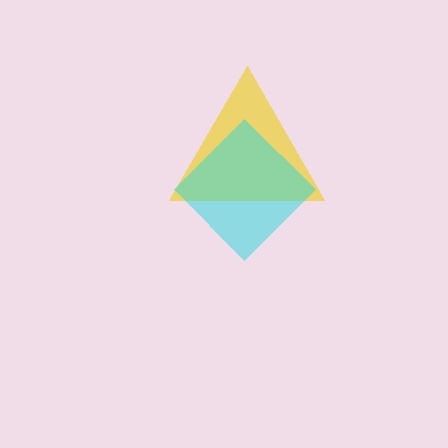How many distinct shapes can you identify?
There are 2 distinct shapes: a yellow triangle, a cyan diamond.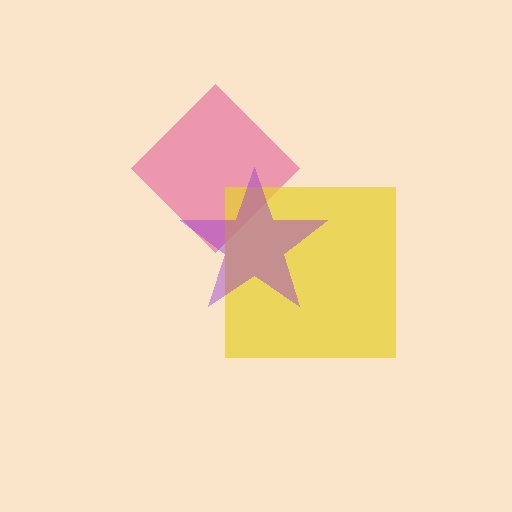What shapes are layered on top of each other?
The layered shapes are: a pink diamond, a yellow square, a purple star.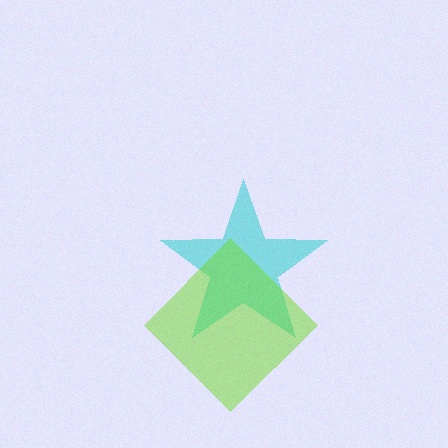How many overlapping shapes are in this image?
There are 2 overlapping shapes in the image.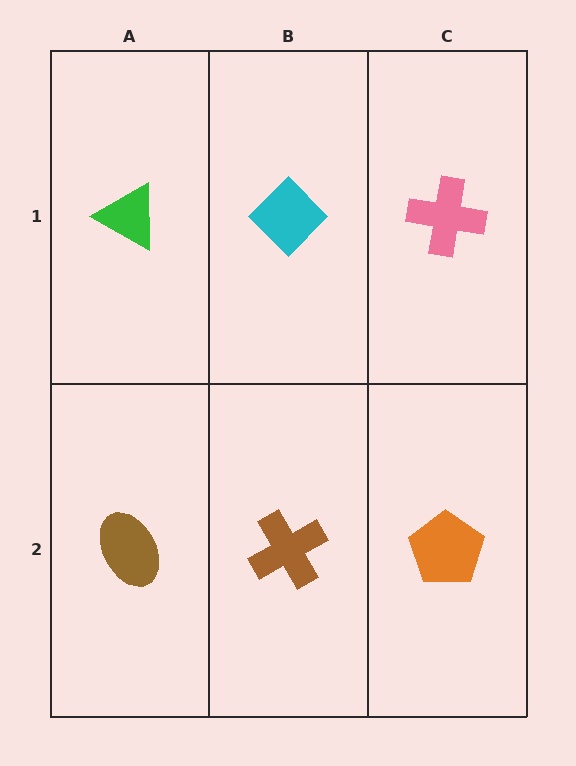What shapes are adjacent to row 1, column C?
An orange pentagon (row 2, column C), a cyan diamond (row 1, column B).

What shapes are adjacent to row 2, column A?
A green triangle (row 1, column A), a brown cross (row 2, column B).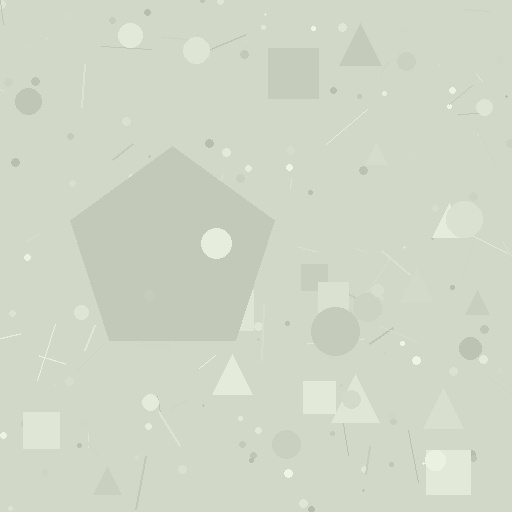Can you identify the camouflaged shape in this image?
The camouflaged shape is a pentagon.